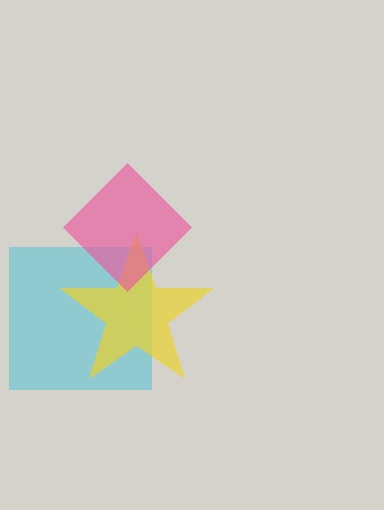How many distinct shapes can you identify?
There are 3 distinct shapes: a cyan square, a yellow star, a pink diamond.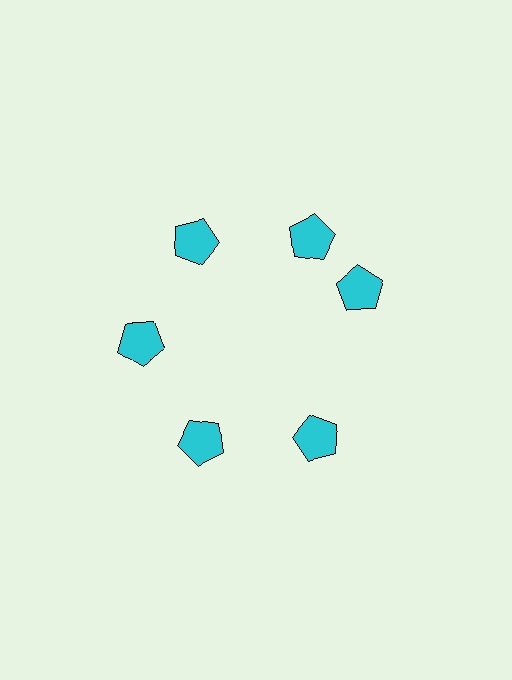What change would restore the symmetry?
The symmetry would be restored by rotating it back into even spacing with its neighbors so that all 6 pentagons sit at equal angles and equal distance from the center.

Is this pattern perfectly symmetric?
No. The 6 cyan pentagons are arranged in a ring, but one element near the 3 o'clock position is rotated out of alignment along the ring, breaking the 6-fold rotational symmetry.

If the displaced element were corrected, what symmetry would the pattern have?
It would have 6-fold rotational symmetry — the pattern would map onto itself every 60 degrees.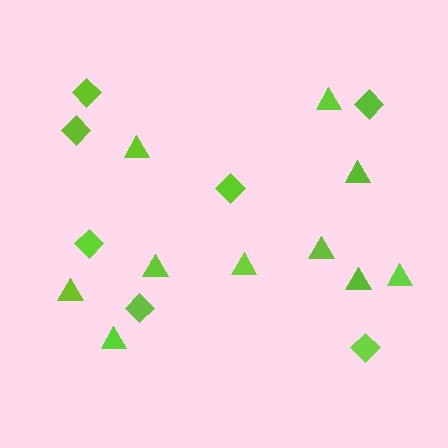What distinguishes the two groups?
There are 2 groups: one group of triangles (10) and one group of diamonds (7).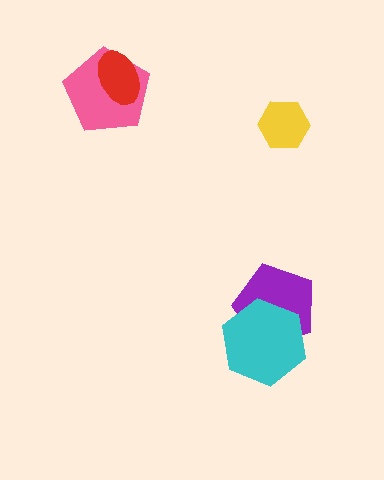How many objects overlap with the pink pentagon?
1 object overlaps with the pink pentagon.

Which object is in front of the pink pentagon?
The red ellipse is in front of the pink pentagon.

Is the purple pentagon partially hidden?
Yes, it is partially covered by another shape.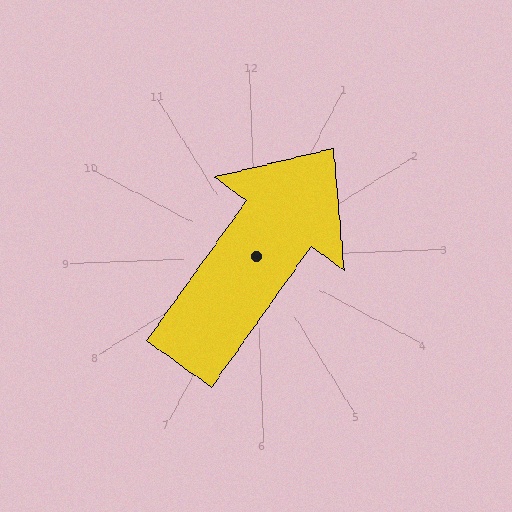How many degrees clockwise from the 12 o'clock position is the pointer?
Approximately 38 degrees.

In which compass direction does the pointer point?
Northeast.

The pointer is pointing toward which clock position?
Roughly 1 o'clock.